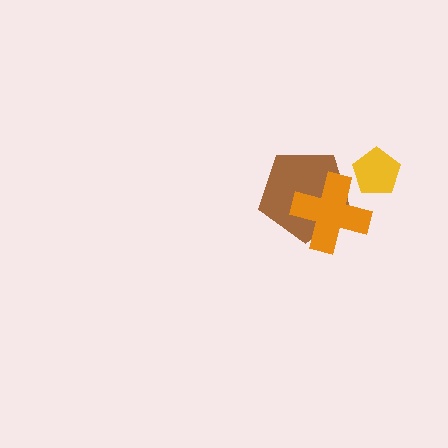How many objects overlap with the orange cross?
1 object overlaps with the orange cross.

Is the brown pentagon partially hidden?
Yes, it is partially covered by another shape.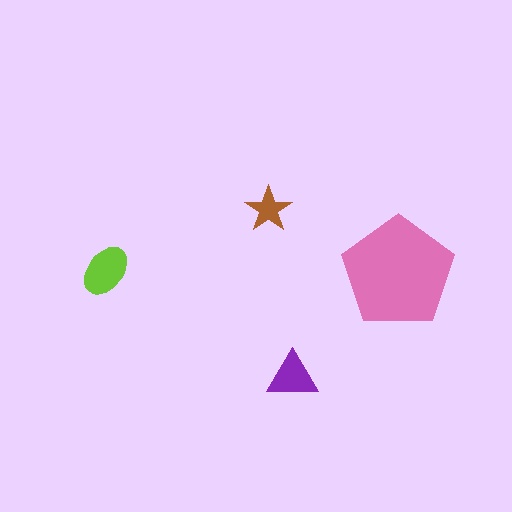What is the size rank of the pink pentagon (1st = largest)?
1st.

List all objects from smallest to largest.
The brown star, the purple triangle, the lime ellipse, the pink pentagon.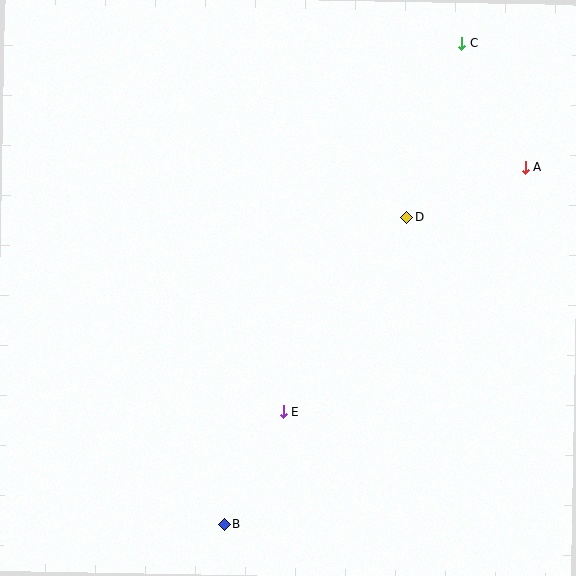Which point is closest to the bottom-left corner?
Point B is closest to the bottom-left corner.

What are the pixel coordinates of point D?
Point D is at (407, 218).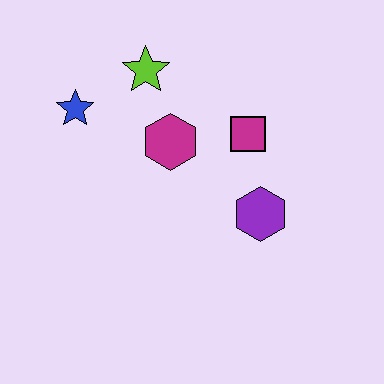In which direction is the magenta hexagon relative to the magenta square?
The magenta hexagon is to the left of the magenta square.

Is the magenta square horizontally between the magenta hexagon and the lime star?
No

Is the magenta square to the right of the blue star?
Yes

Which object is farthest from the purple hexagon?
The blue star is farthest from the purple hexagon.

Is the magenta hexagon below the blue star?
Yes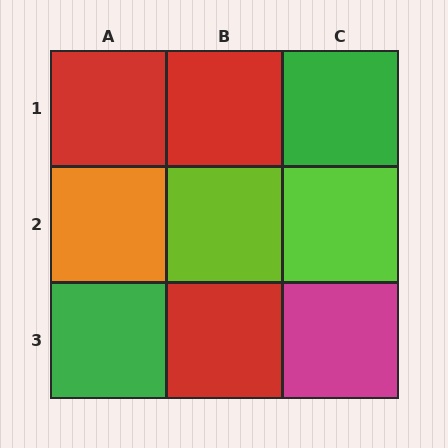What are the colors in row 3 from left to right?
Green, red, magenta.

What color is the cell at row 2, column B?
Lime.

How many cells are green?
2 cells are green.